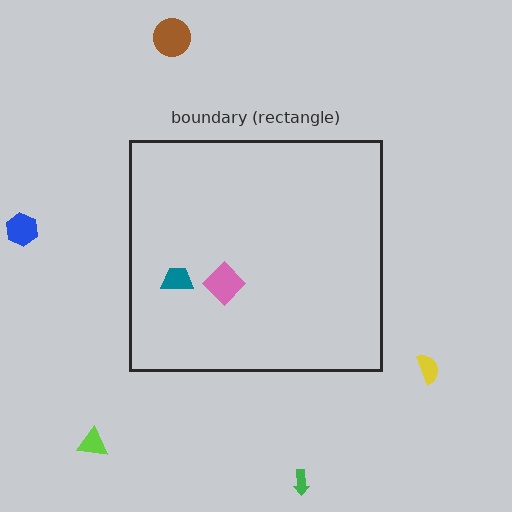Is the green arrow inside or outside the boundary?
Outside.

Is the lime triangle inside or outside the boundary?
Outside.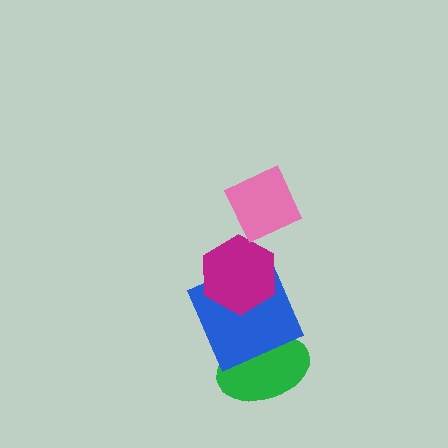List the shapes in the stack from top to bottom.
From top to bottom: the pink diamond, the magenta hexagon, the blue square, the green ellipse.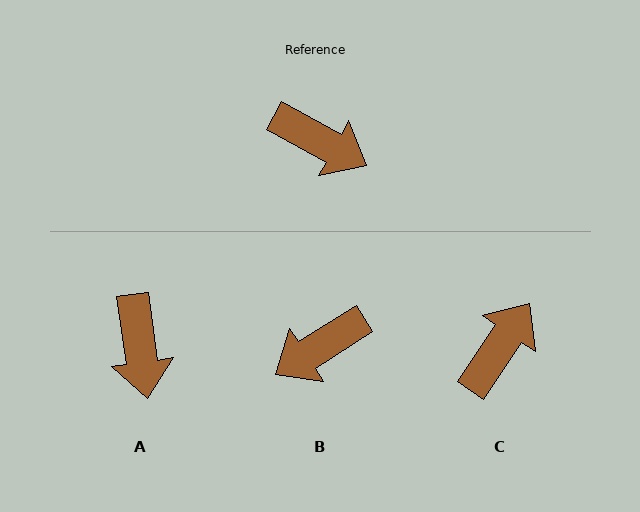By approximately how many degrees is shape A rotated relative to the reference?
Approximately 53 degrees clockwise.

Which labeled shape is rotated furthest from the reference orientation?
B, about 119 degrees away.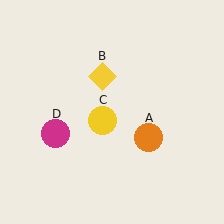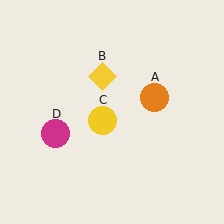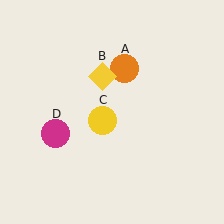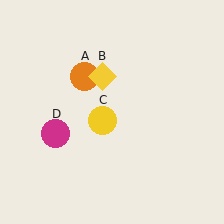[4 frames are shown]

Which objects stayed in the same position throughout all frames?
Yellow diamond (object B) and yellow circle (object C) and magenta circle (object D) remained stationary.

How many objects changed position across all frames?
1 object changed position: orange circle (object A).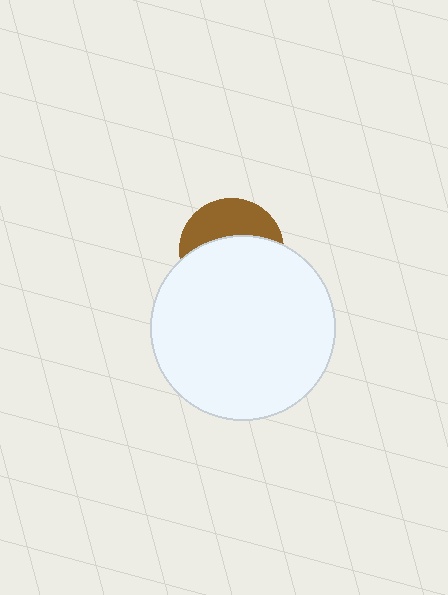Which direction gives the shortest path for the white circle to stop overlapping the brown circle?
Moving down gives the shortest separation.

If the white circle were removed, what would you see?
You would see the complete brown circle.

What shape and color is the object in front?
The object in front is a white circle.